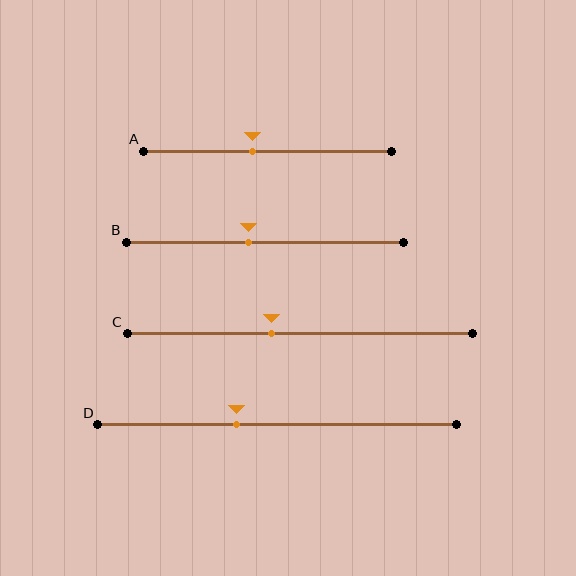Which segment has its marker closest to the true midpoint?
Segment B has its marker closest to the true midpoint.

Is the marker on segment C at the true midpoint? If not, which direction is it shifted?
No, the marker on segment C is shifted to the left by about 8% of the segment length.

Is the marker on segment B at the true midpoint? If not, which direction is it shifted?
No, the marker on segment B is shifted to the left by about 6% of the segment length.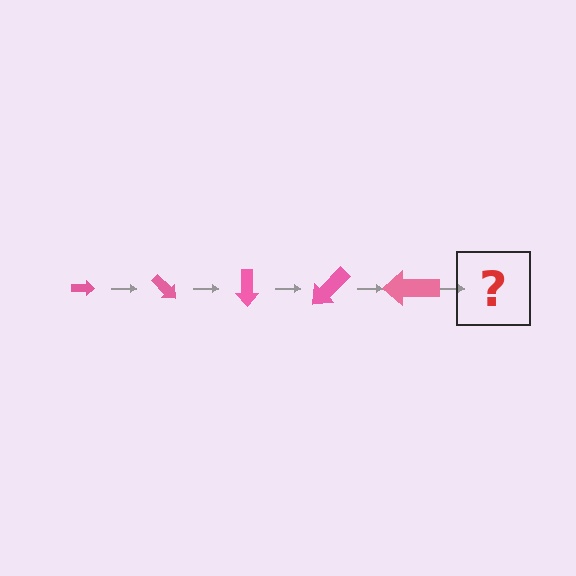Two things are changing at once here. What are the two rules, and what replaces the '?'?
The two rules are that the arrow grows larger each step and it rotates 45 degrees each step. The '?' should be an arrow, larger than the previous one and rotated 225 degrees from the start.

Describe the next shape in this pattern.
It should be an arrow, larger than the previous one and rotated 225 degrees from the start.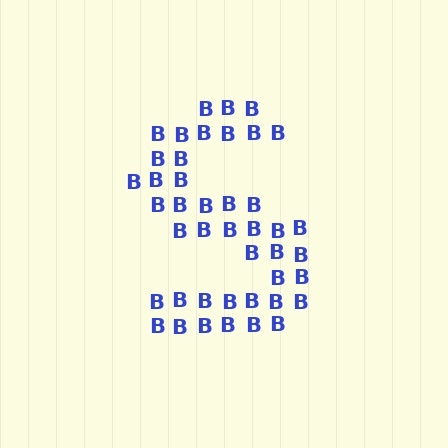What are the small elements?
The small elements are letter B's.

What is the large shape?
The large shape is the letter S.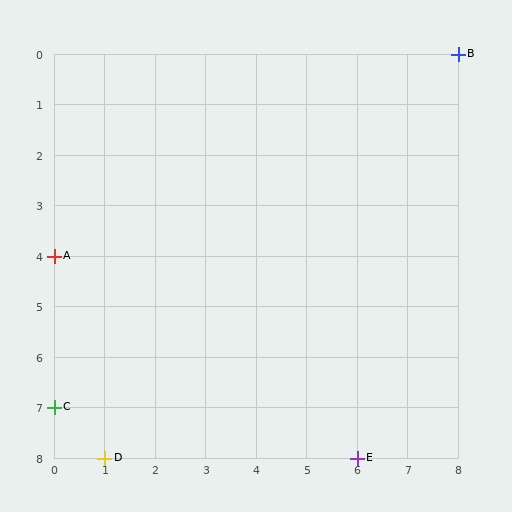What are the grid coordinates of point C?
Point C is at grid coordinates (0, 7).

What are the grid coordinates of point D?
Point D is at grid coordinates (1, 8).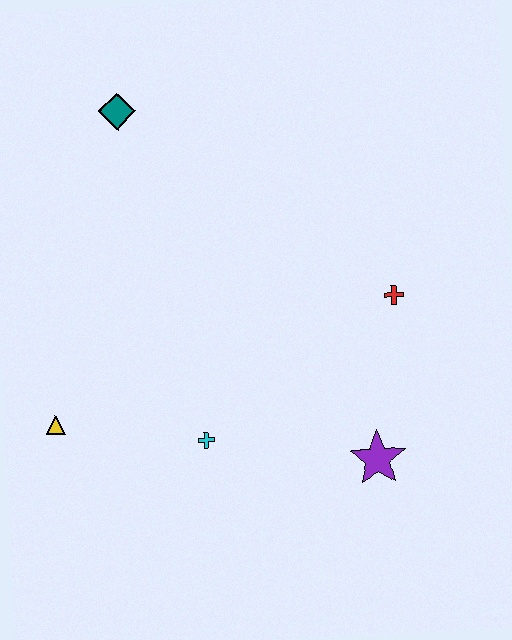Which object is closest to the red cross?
The purple star is closest to the red cross.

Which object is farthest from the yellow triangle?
The red cross is farthest from the yellow triangle.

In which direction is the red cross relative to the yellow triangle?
The red cross is to the right of the yellow triangle.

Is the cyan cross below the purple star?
No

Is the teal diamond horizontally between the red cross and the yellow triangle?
Yes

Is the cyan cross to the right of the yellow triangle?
Yes